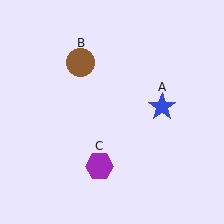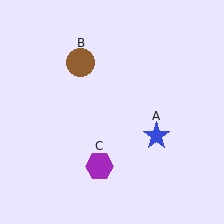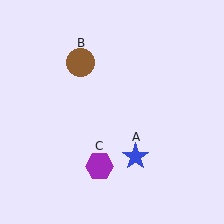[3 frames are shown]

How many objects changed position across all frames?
1 object changed position: blue star (object A).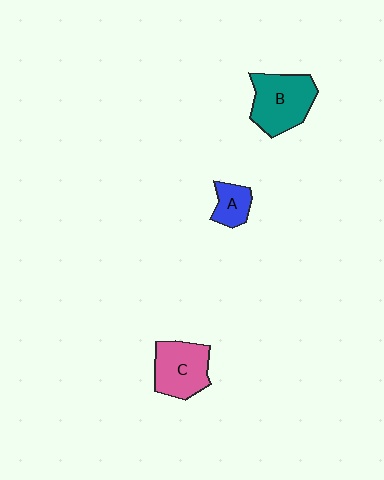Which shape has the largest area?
Shape B (teal).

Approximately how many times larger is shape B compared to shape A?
Approximately 2.3 times.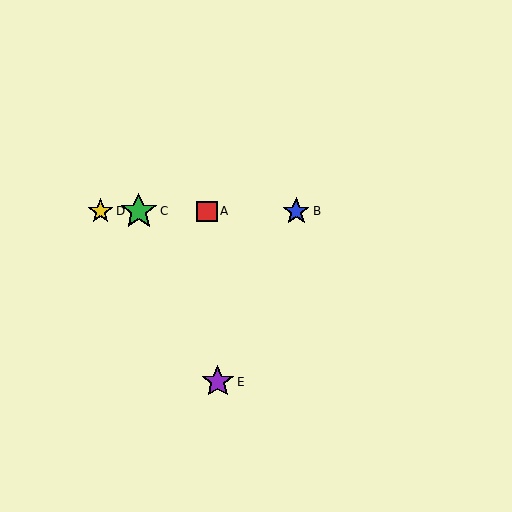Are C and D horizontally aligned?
Yes, both are at y≈211.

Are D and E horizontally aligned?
No, D is at y≈211 and E is at y≈382.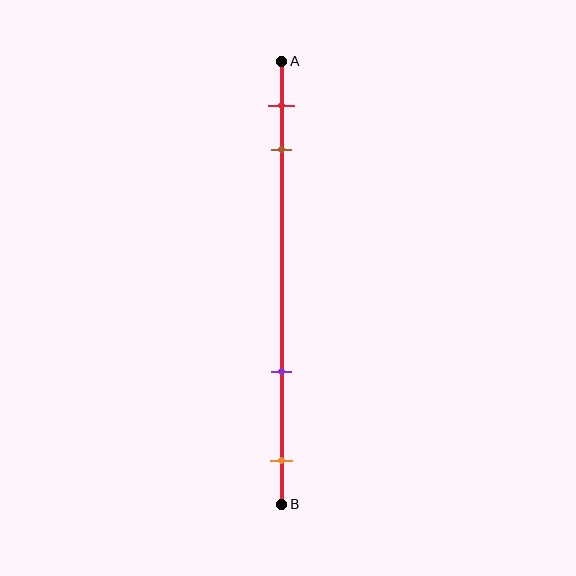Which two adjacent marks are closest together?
The red and brown marks are the closest adjacent pair.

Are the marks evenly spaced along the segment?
No, the marks are not evenly spaced.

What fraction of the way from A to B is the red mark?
The red mark is approximately 10% (0.1) of the way from A to B.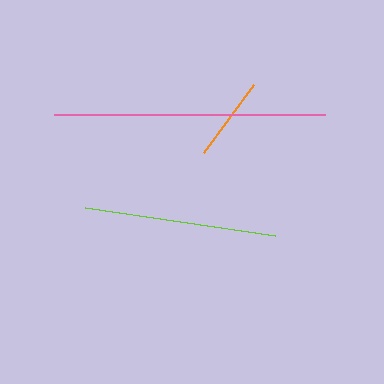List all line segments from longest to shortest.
From longest to shortest: pink, lime, orange.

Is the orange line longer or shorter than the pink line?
The pink line is longer than the orange line.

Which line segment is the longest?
The pink line is the longest at approximately 271 pixels.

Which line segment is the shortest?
The orange line is the shortest at approximately 84 pixels.